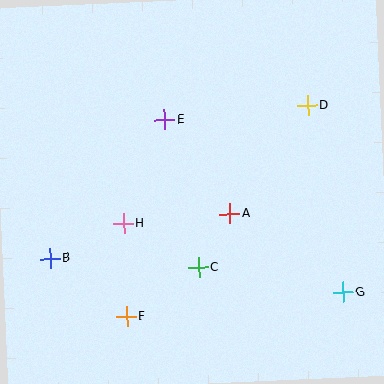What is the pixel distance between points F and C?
The distance between F and C is 87 pixels.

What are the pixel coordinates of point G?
Point G is at (343, 292).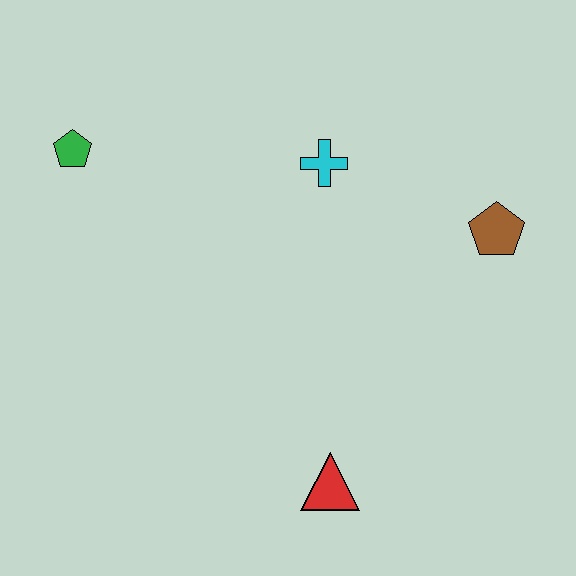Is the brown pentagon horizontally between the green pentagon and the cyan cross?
No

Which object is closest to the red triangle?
The brown pentagon is closest to the red triangle.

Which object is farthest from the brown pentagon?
The green pentagon is farthest from the brown pentagon.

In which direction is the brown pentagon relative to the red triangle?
The brown pentagon is above the red triangle.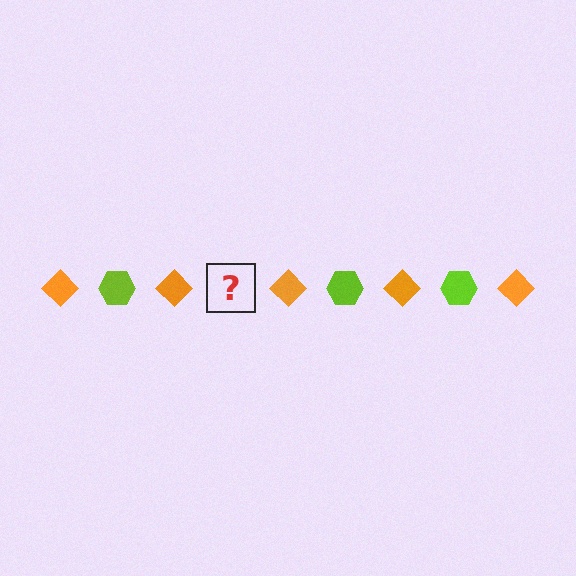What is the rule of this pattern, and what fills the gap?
The rule is that the pattern alternates between orange diamond and lime hexagon. The gap should be filled with a lime hexagon.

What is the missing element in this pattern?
The missing element is a lime hexagon.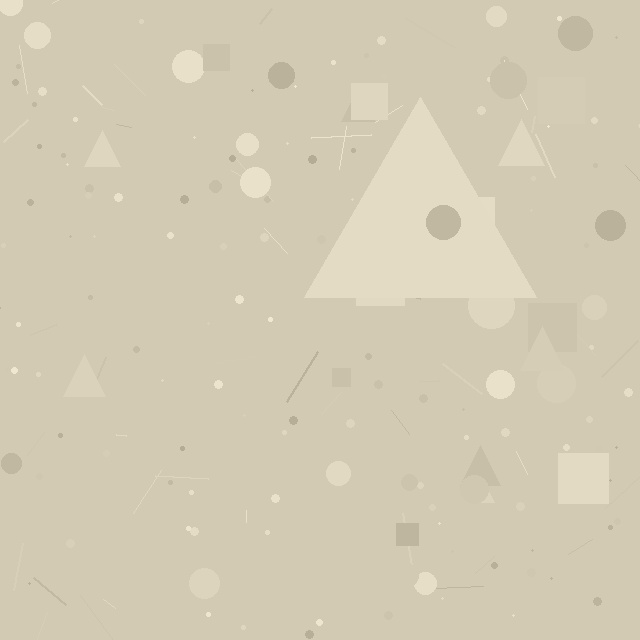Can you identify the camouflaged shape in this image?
The camouflaged shape is a triangle.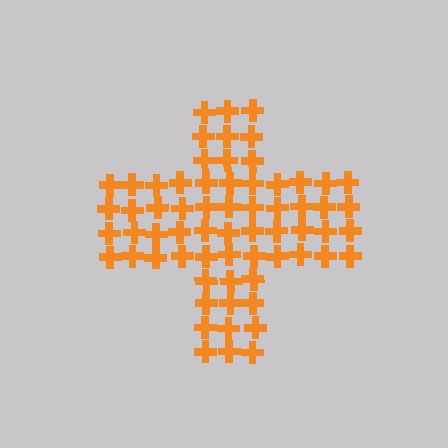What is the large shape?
The large shape is a cross.